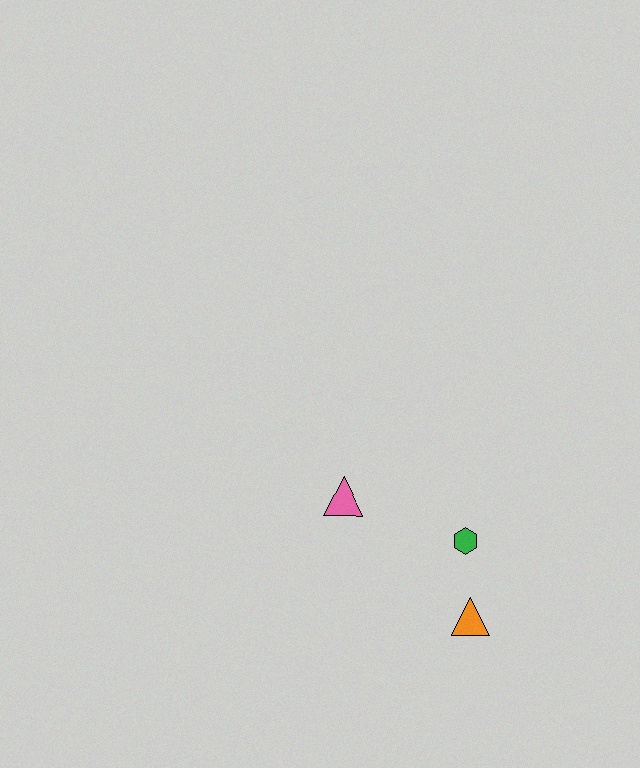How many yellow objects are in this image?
There are no yellow objects.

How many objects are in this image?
There are 3 objects.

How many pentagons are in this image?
There are no pentagons.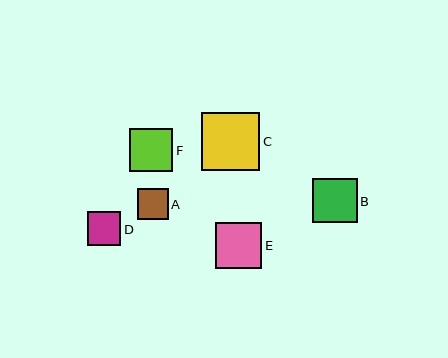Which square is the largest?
Square C is the largest with a size of approximately 59 pixels.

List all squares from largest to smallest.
From largest to smallest: C, E, B, F, D, A.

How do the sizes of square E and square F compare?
Square E and square F are approximately the same size.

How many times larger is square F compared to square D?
Square F is approximately 1.3 times the size of square D.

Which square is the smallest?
Square A is the smallest with a size of approximately 31 pixels.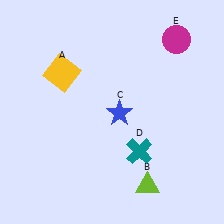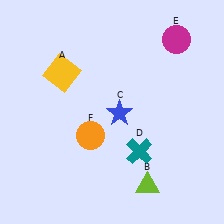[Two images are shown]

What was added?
An orange circle (F) was added in Image 2.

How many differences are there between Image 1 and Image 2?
There is 1 difference between the two images.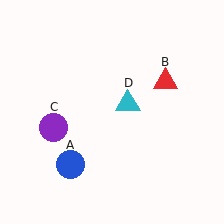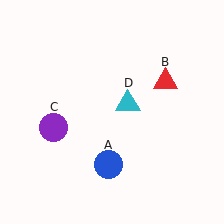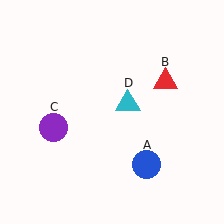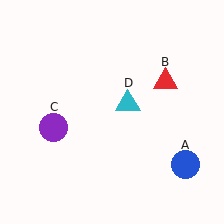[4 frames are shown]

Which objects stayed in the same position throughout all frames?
Red triangle (object B) and purple circle (object C) and cyan triangle (object D) remained stationary.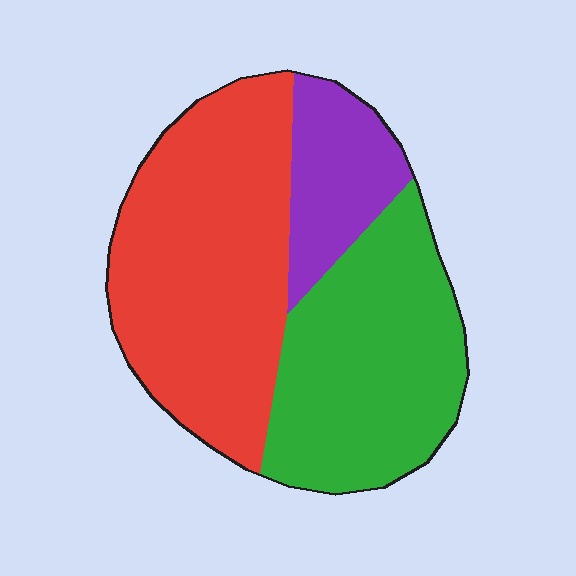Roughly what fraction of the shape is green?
Green covers 38% of the shape.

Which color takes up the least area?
Purple, at roughly 15%.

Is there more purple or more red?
Red.